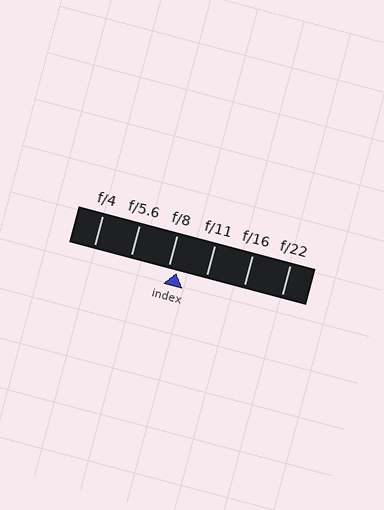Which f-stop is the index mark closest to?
The index mark is closest to f/8.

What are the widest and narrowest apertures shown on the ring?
The widest aperture shown is f/4 and the narrowest is f/22.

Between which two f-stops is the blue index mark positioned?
The index mark is between f/8 and f/11.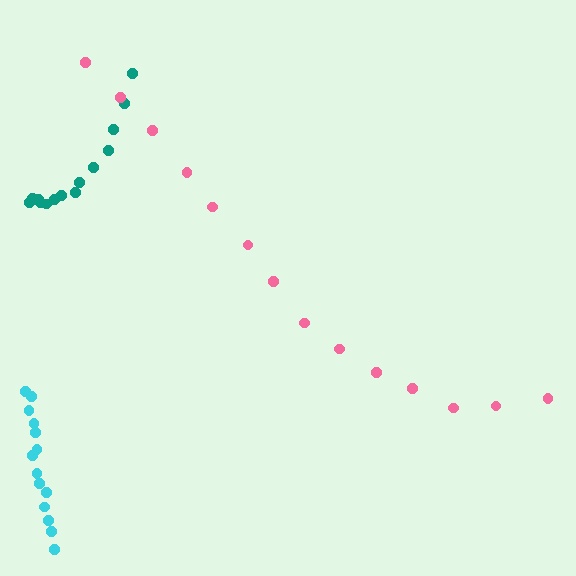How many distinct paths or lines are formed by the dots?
There are 3 distinct paths.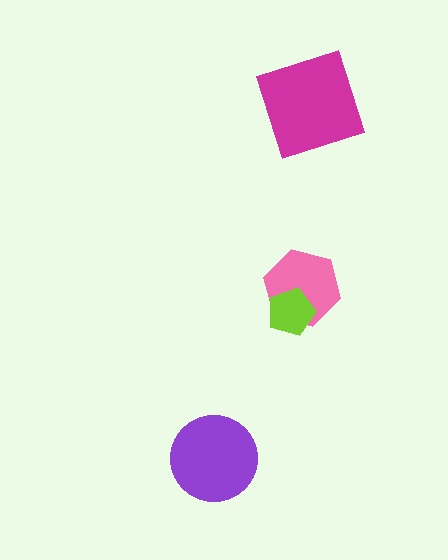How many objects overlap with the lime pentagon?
1 object overlaps with the lime pentagon.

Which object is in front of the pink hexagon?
The lime pentagon is in front of the pink hexagon.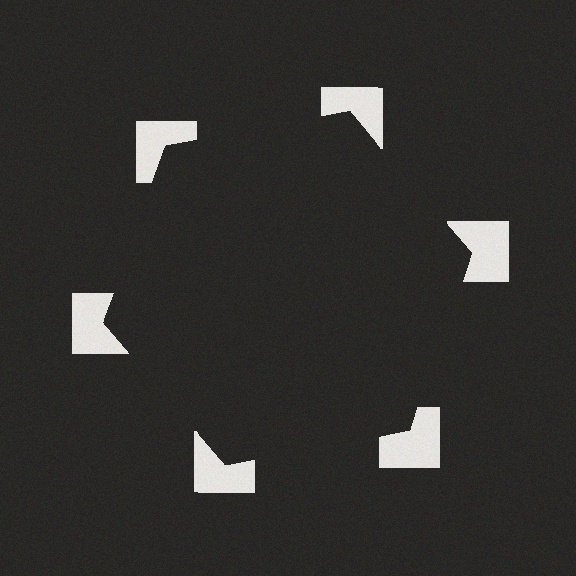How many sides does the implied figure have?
6 sides.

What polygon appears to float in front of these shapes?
An illusory hexagon — its edges are inferred from the aligned wedge cuts in the notched squares, not physically drawn.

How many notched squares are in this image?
There are 6 — one at each vertex of the illusory hexagon.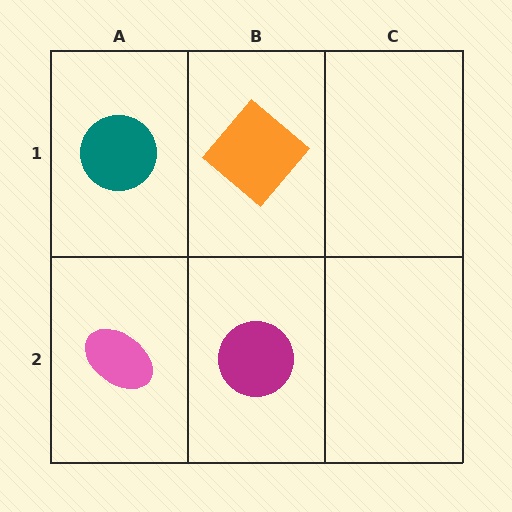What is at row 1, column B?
An orange diamond.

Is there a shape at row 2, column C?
No, that cell is empty.